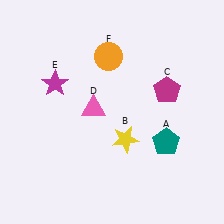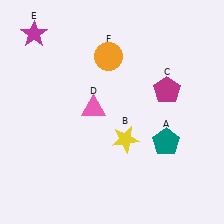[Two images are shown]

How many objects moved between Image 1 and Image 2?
1 object moved between the two images.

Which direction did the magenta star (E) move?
The magenta star (E) moved up.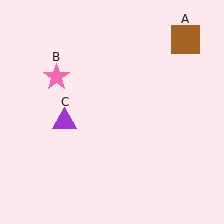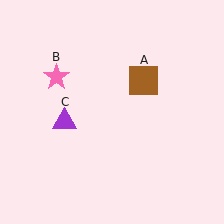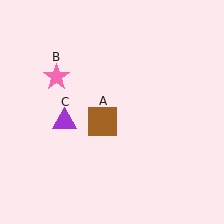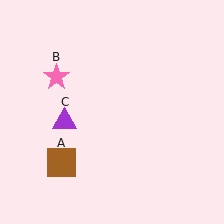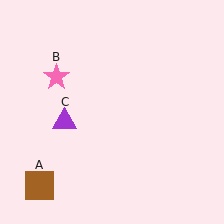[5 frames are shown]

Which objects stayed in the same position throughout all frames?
Pink star (object B) and purple triangle (object C) remained stationary.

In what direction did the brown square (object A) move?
The brown square (object A) moved down and to the left.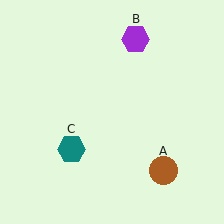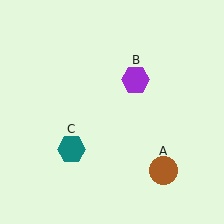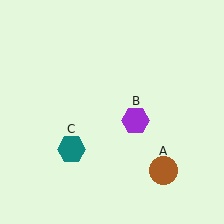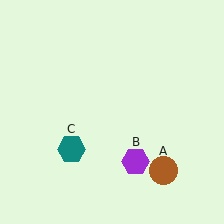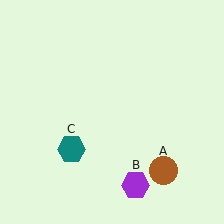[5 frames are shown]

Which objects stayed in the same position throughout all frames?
Brown circle (object A) and teal hexagon (object C) remained stationary.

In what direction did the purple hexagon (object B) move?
The purple hexagon (object B) moved down.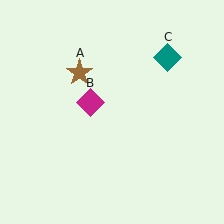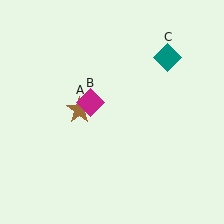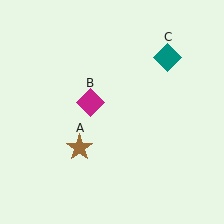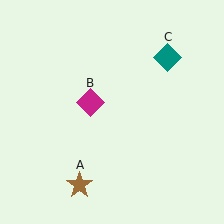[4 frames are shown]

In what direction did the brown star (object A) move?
The brown star (object A) moved down.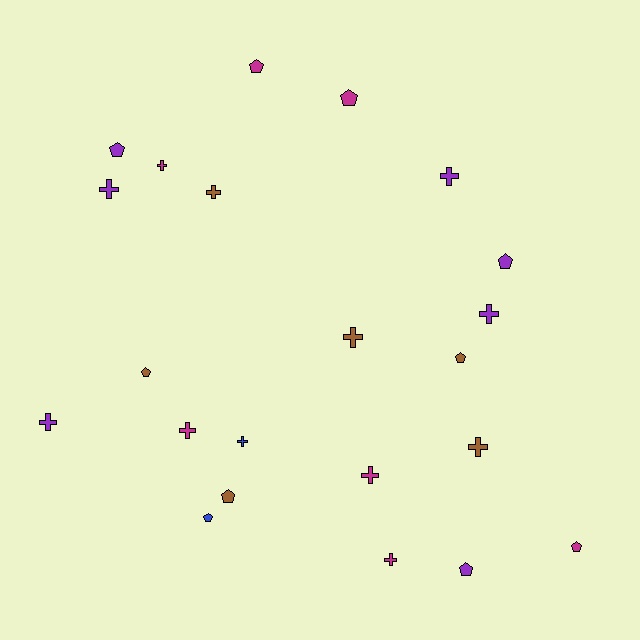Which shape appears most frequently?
Cross, with 12 objects.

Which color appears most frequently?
Magenta, with 7 objects.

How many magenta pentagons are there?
There are 3 magenta pentagons.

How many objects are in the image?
There are 22 objects.